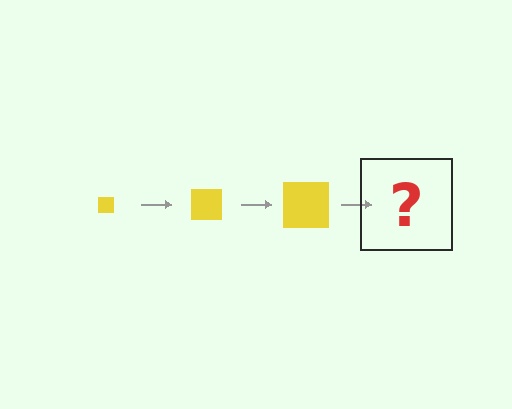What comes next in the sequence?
The next element should be a yellow square, larger than the previous one.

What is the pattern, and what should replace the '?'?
The pattern is that the square gets progressively larger each step. The '?' should be a yellow square, larger than the previous one.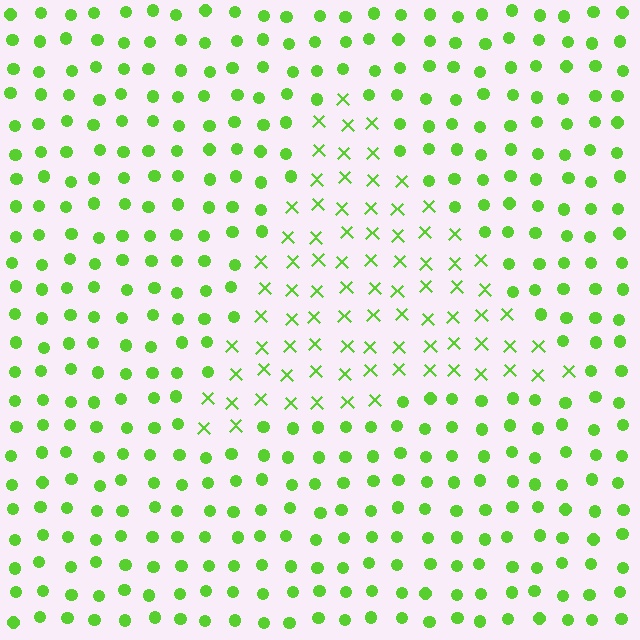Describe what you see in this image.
The image is filled with small lime elements arranged in a uniform grid. A triangle-shaped region contains X marks, while the surrounding area contains circles. The boundary is defined purely by the change in element shape.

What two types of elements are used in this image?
The image uses X marks inside the triangle region and circles outside it.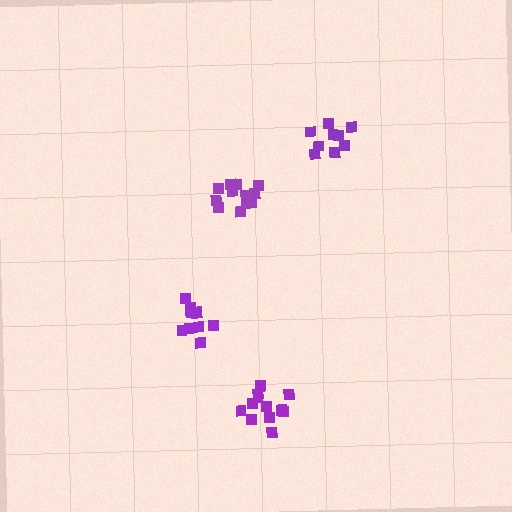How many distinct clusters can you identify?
There are 4 distinct clusters.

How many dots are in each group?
Group 1: 9 dots, Group 2: 13 dots, Group 3: 11 dots, Group 4: 13 dots (46 total).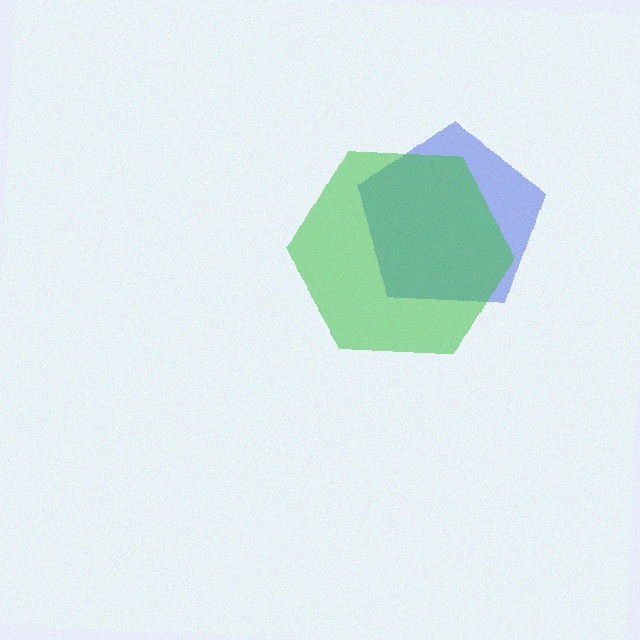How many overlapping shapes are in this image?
There are 2 overlapping shapes in the image.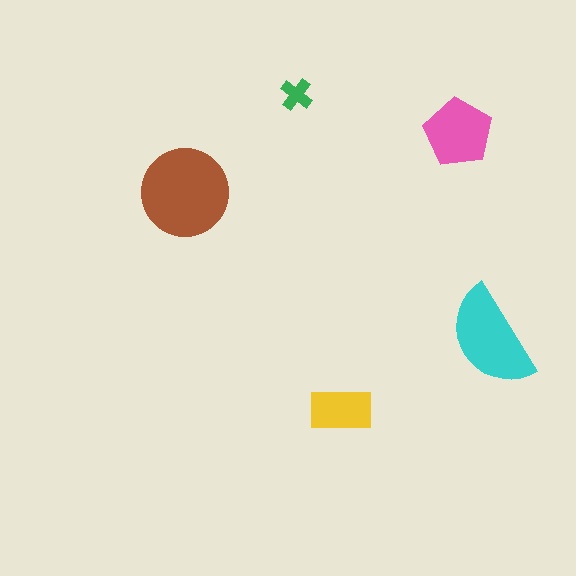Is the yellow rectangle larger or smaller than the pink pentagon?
Smaller.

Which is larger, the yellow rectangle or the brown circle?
The brown circle.